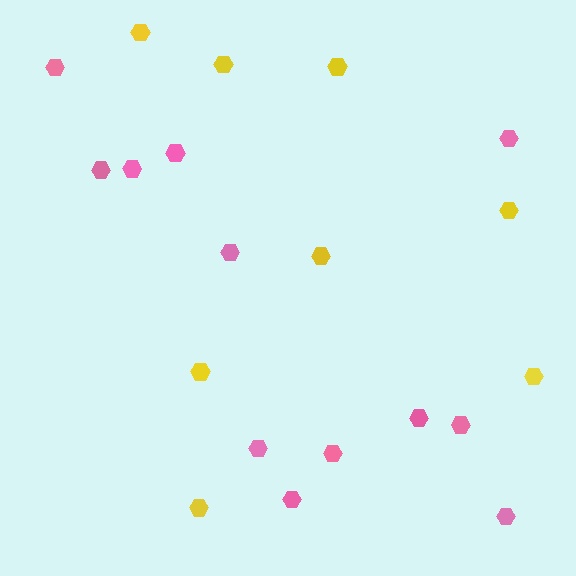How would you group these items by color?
There are 2 groups: one group of yellow hexagons (8) and one group of pink hexagons (12).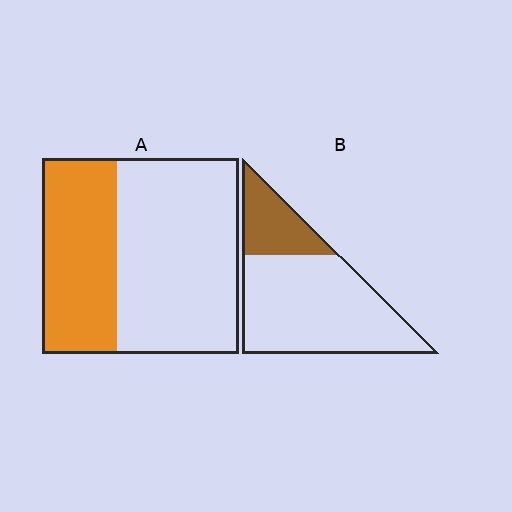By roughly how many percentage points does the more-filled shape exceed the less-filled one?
By roughly 15 percentage points (A over B).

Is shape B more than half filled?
No.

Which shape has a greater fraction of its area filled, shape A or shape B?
Shape A.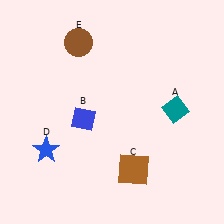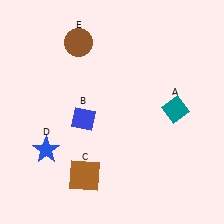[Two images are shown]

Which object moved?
The brown square (C) moved left.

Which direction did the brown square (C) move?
The brown square (C) moved left.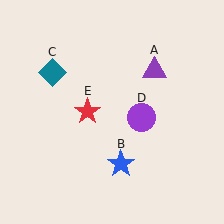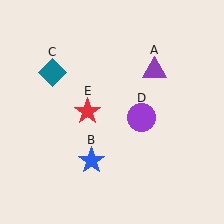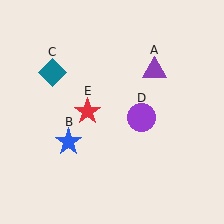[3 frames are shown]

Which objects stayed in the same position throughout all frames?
Purple triangle (object A) and teal diamond (object C) and purple circle (object D) and red star (object E) remained stationary.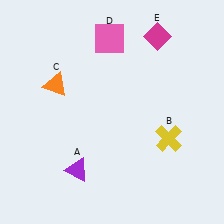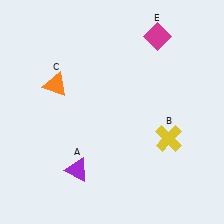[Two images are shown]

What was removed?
The pink square (D) was removed in Image 2.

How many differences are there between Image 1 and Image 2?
There is 1 difference between the two images.